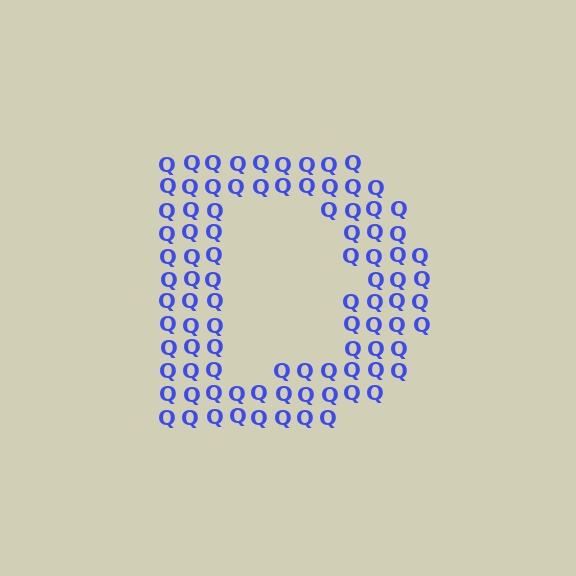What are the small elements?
The small elements are letter Q's.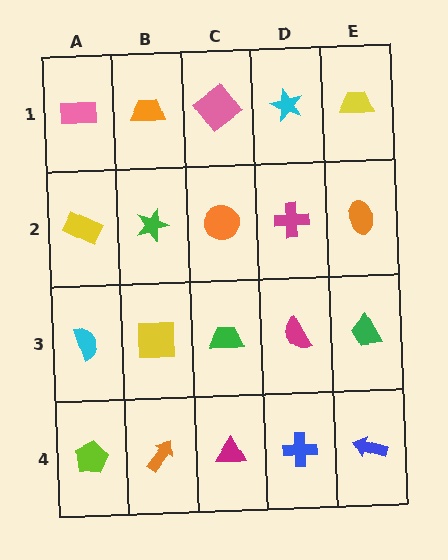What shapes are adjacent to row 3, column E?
An orange ellipse (row 2, column E), a blue arrow (row 4, column E), a magenta semicircle (row 3, column D).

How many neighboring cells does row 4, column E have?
2.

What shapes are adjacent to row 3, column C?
An orange circle (row 2, column C), a magenta triangle (row 4, column C), a yellow square (row 3, column B), a magenta semicircle (row 3, column D).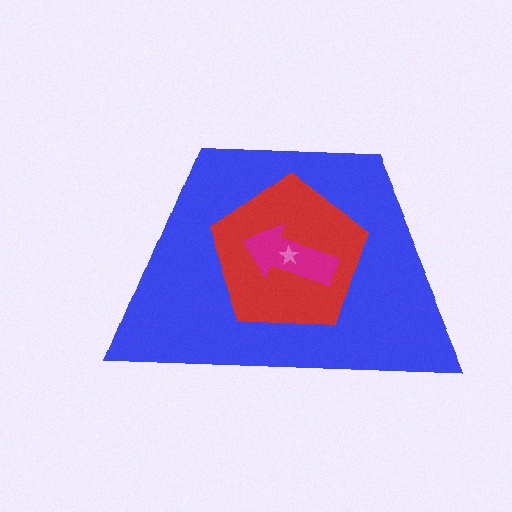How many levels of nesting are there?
4.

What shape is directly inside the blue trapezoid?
The red pentagon.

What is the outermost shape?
The blue trapezoid.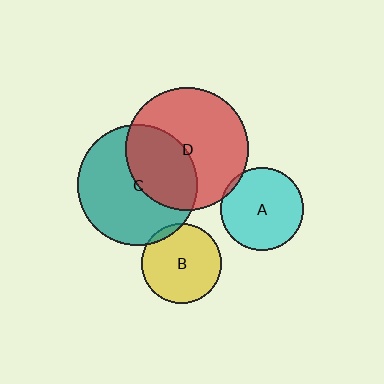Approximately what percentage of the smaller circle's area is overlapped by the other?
Approximately 40%.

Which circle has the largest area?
Circle D (red).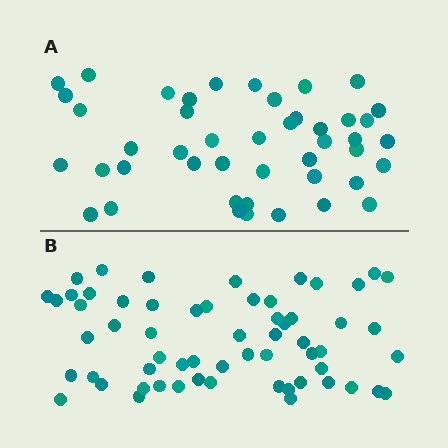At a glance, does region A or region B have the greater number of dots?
Region B (the bottom region) has more dots.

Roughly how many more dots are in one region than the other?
Region B has approximately 15 more dots than region A.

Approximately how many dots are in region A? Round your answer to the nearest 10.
About 40 dots. (The exact count is 45, which rounds to 40.)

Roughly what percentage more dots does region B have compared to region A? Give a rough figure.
About 35% more.